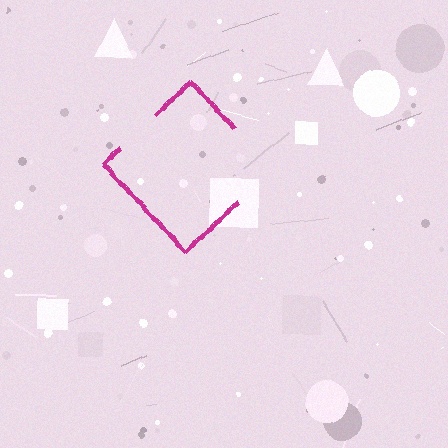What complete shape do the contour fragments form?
The contour fragments form a diamond.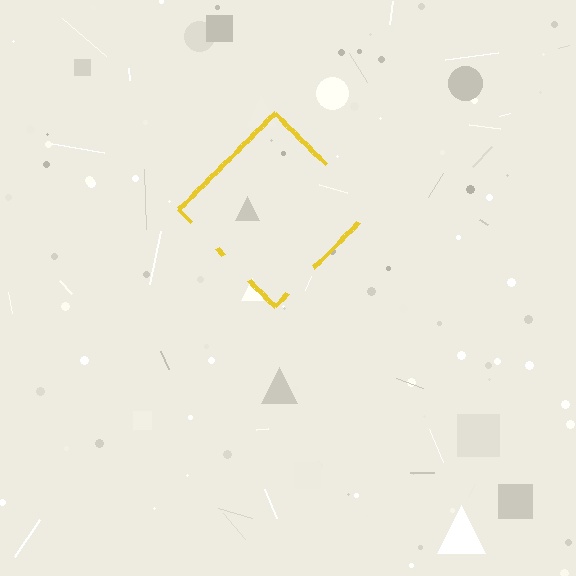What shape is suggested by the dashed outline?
The dashed outline suggests a diamond.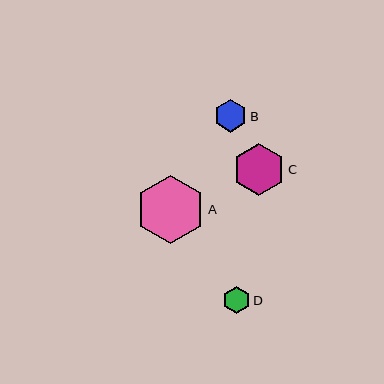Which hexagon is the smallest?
Hexagon D is the smallest with a size of approximately 27 pixels.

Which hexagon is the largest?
Hexagon A is the largest with a size of approximately 68 pixels.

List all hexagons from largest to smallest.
From largest to smallest: A, C, B, D.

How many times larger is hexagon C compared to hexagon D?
Hexagon C is approximately 1.9 times the size of hexagon D.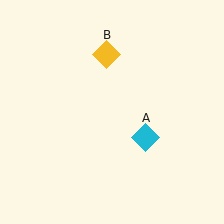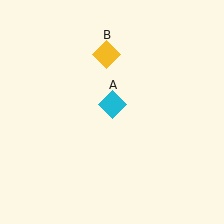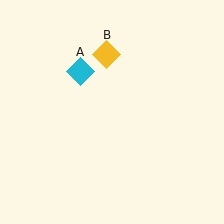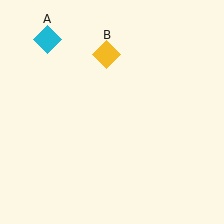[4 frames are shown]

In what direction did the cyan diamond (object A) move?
The cyan diamond (object A) moved up and to the left.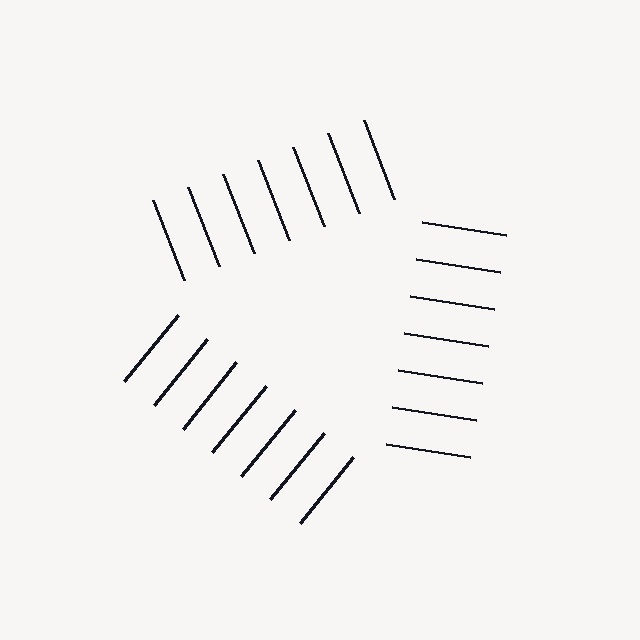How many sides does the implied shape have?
3 sides — the line-ends trace a triangle.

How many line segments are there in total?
21 — 7 along each of the 3 edges.